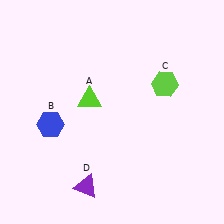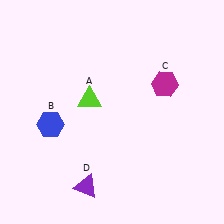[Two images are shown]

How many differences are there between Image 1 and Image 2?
There is 1 difference between the two images.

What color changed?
The hexagon (C) changed from lime in Image 1 to magenta in Image 2.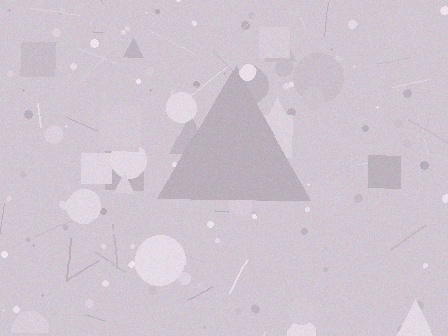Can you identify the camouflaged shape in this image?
The camouflaged shape is a triangle.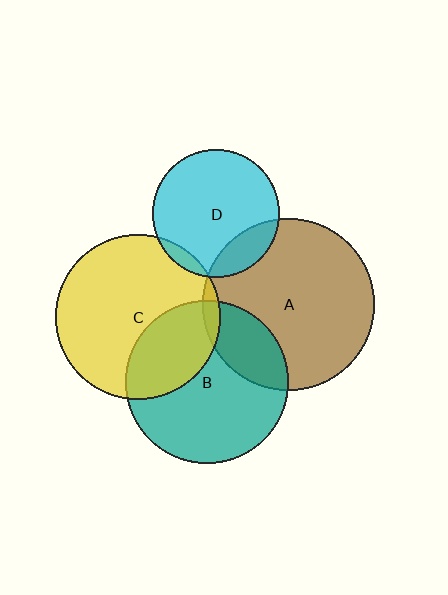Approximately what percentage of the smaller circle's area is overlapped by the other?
Approximately 25%.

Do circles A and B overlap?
Yes.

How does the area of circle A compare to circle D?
Approximately 1.8 times.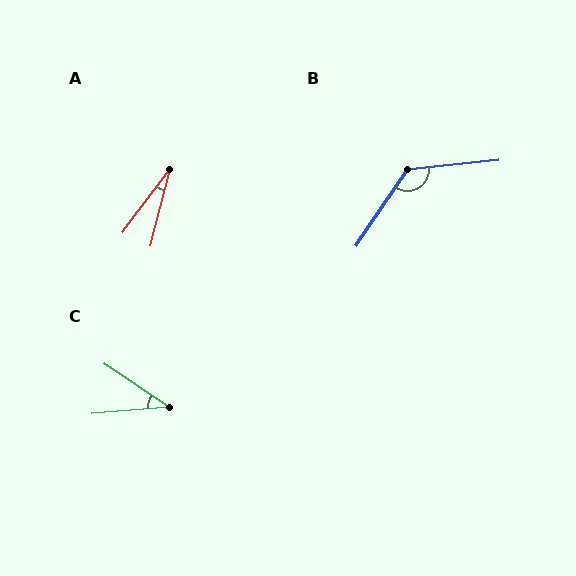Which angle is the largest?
B, at approximately 129 degrees.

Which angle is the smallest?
A, at approximately 22 degrees.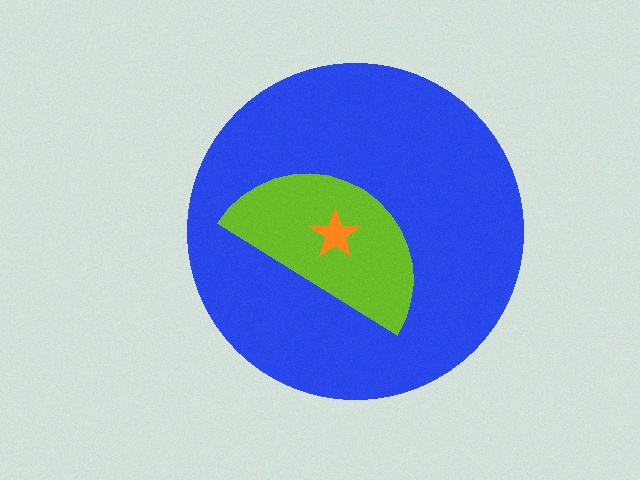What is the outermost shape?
The blue circle.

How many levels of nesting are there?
3.